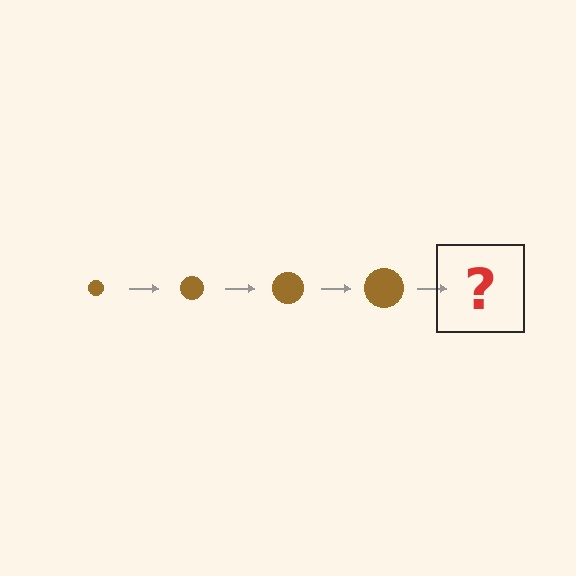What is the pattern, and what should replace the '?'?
The pattern is that the circle gets progressively larger each step. The '?' should be a brown circle, larger than the previous one.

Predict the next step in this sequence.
The next step is a brown circle, larger than the previous one.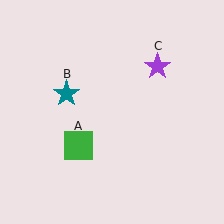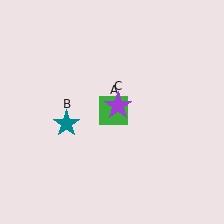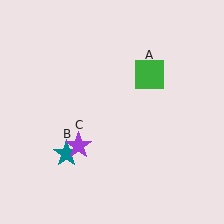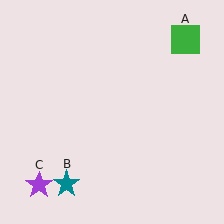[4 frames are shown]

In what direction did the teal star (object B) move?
The teal star (object B) moved down.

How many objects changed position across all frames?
3 objects changed position: green square (object A), teal star (object B), purple star (object C).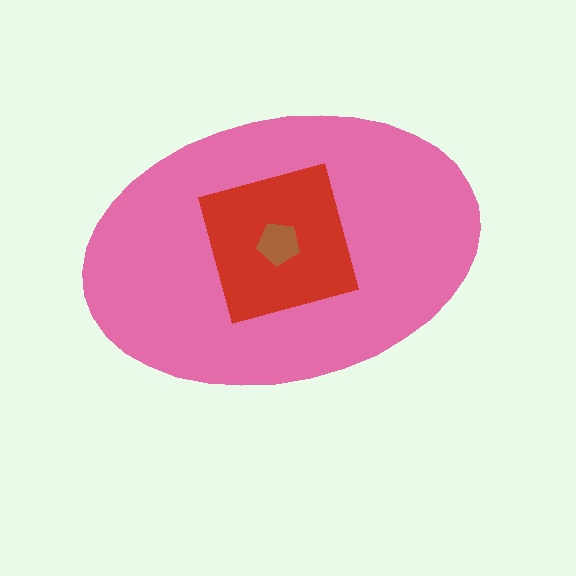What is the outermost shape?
The pink ellipse.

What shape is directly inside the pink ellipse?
The red diamond.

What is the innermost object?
The brown pentagon.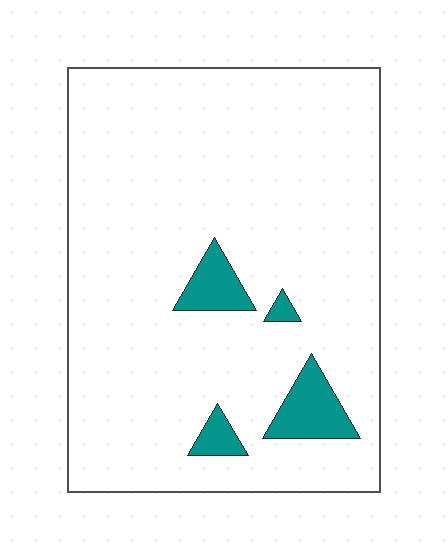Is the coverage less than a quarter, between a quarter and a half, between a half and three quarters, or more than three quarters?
Less than a quarter.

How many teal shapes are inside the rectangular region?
4.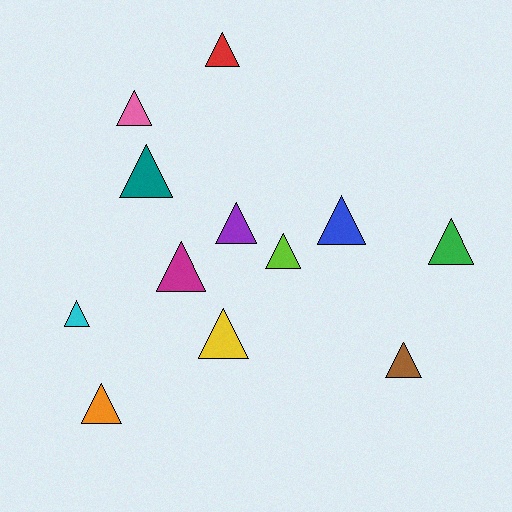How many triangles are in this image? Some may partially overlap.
There are 12 triangles.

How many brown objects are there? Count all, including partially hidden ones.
There is 1 brown object.